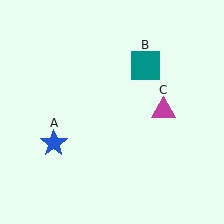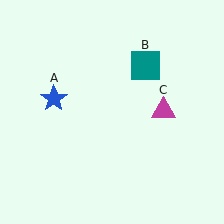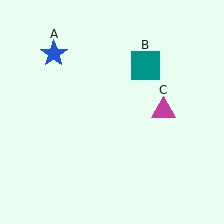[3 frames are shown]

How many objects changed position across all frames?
1 object changed position: blue star (object A).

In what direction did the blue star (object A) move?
The blue star (object A) moved up.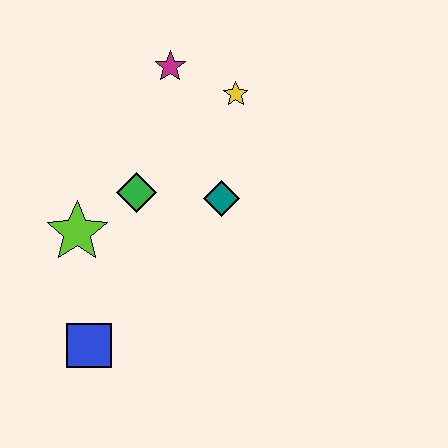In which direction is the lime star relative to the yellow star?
The lime star is to the left of the yellow star.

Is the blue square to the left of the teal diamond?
Yes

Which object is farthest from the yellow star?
The blue square is farthest from the yellow star.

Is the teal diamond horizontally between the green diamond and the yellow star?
Yes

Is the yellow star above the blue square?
Yes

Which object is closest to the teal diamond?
The green diamond is closest to the teal diamond.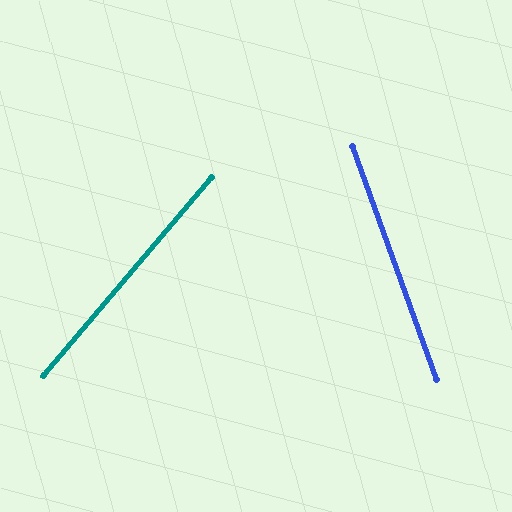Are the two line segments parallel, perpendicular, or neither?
Neither parallel nor perpendicular — they differ by about 60°.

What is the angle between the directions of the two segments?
Approximately 60 degrees.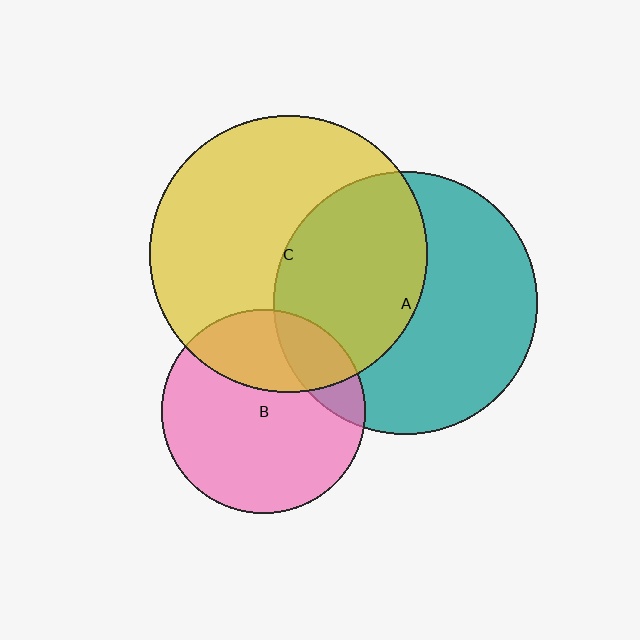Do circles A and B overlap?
Yes.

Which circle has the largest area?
Circle C (yellow).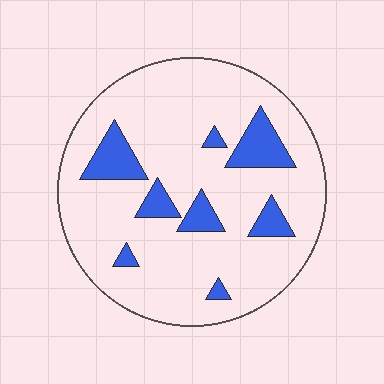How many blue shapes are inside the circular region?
8.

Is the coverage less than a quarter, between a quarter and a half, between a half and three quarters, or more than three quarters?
Less than a quarter.